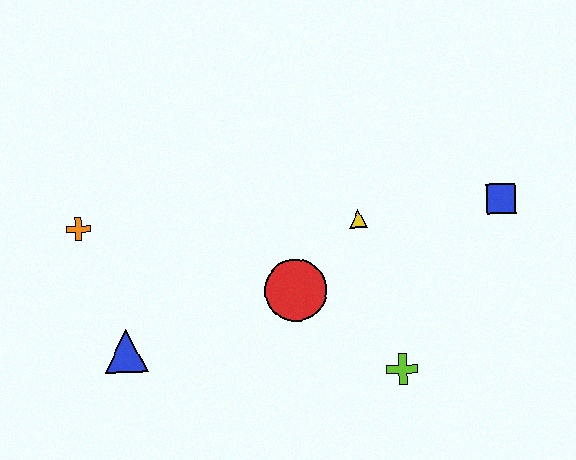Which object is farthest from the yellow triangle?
The orange cross is farthest from the yellow triangle.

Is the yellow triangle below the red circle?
No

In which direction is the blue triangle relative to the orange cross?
The blue triangle is below the orange cross.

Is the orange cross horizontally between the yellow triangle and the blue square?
No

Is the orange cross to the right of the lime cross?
No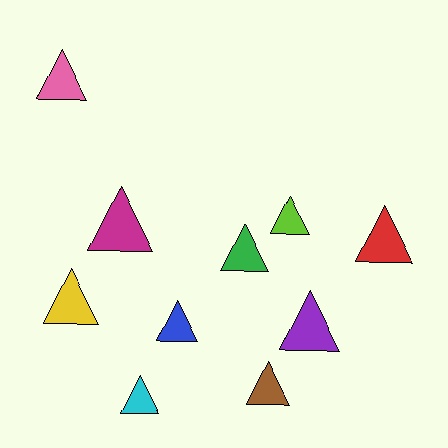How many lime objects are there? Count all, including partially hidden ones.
There is 1 lime object.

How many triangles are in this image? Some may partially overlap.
There are 10 triangles.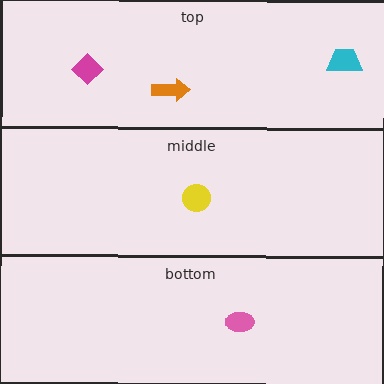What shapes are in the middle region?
The yellow circle.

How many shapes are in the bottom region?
1.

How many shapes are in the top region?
3.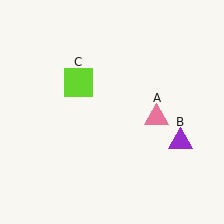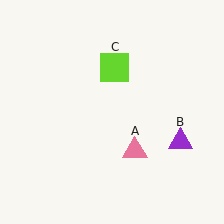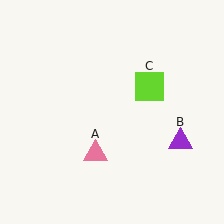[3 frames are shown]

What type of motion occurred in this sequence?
The pink triangle (object A), lime square (object C) rotated clockwise around the center of the scene.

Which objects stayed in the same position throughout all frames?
Purple triangle (object B) remained stationary.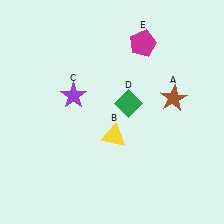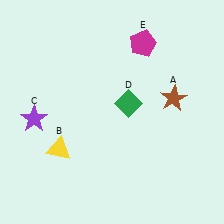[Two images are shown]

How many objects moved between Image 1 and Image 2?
2 objects moved between the two images.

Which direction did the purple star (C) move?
The purple star (C) moved left.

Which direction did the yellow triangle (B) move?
The yellow triangle (B) moved left.